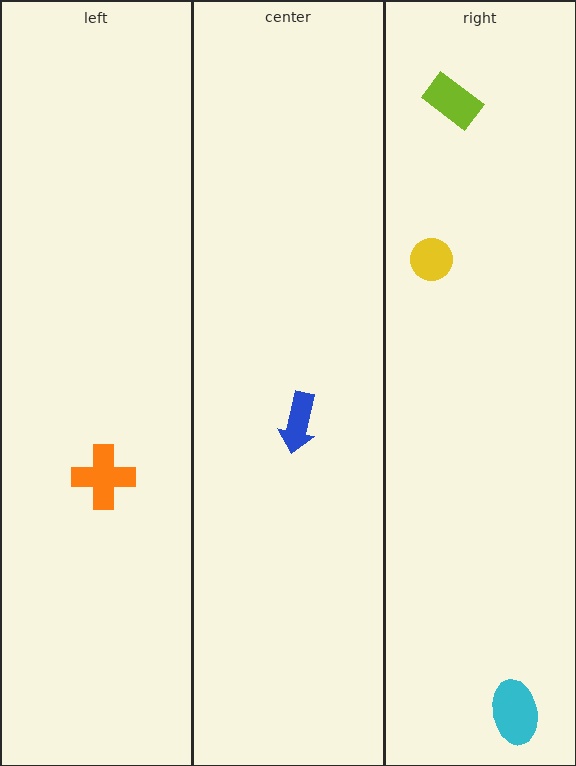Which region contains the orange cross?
The left region.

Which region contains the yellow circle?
The right region.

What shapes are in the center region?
The blue arrow.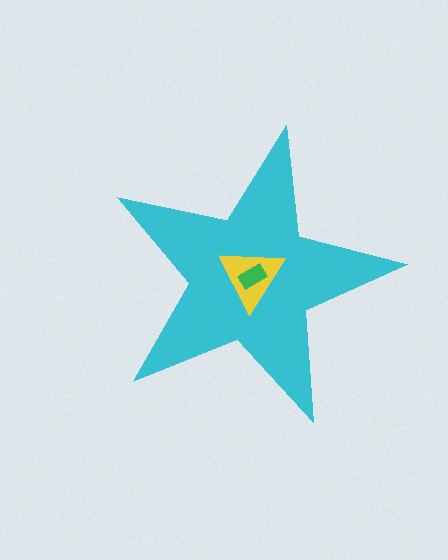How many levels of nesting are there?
3.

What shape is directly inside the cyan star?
The yellow triangle.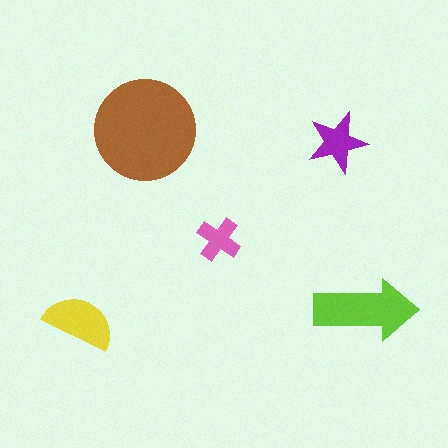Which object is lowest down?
The yellow semicircle is bottommost.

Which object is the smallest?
The pink cross.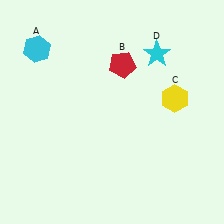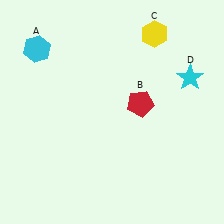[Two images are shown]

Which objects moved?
The objects that moved are: the red pentagon (B), the yellow hexagon (C), the cyan star (D).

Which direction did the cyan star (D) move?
The cyan star (D) moved right.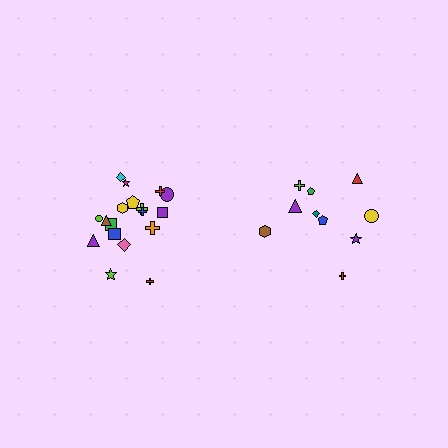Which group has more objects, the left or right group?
The left group.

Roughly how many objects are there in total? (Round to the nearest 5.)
Roughly 30 objects in total.